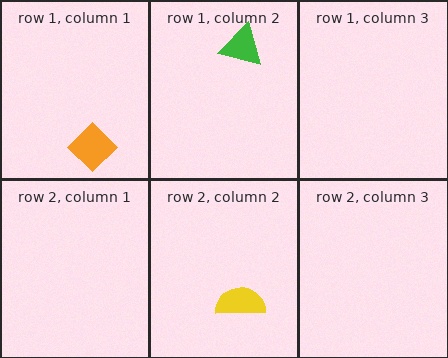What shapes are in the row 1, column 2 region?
The green triangle.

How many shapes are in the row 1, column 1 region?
1.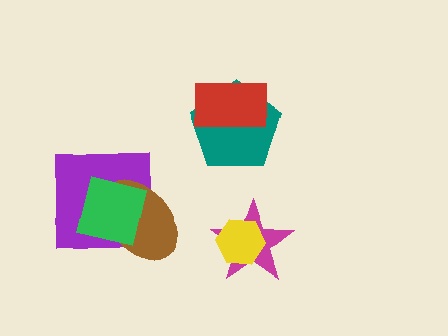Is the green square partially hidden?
No, no other shape covers it.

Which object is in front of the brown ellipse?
The green square is in front of the brown ellipse.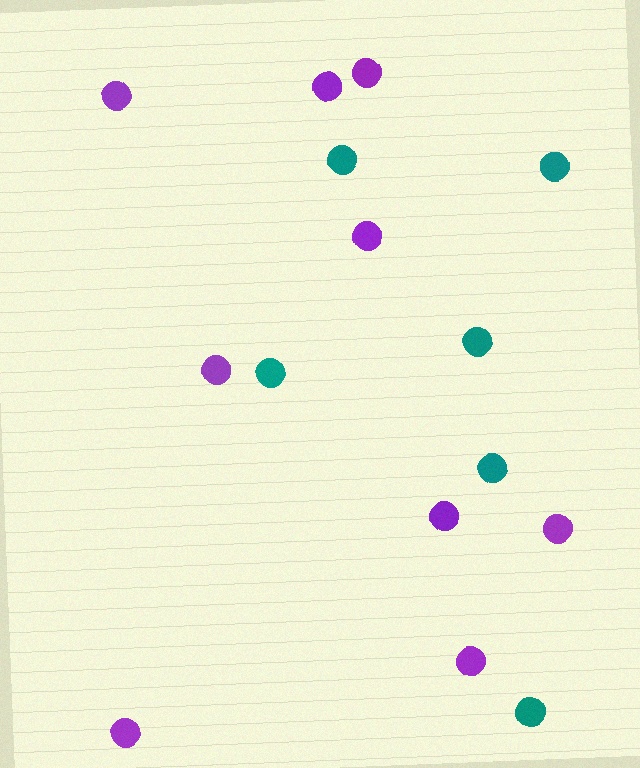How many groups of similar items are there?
There are 2 groups: one group of purple circles (9) and one group of teal circles (6).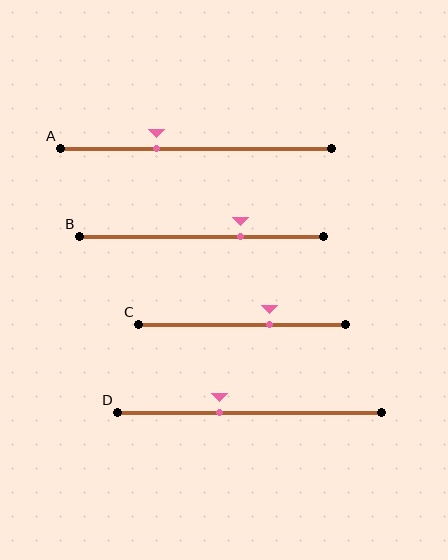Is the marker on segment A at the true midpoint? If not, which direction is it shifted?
No, the marker on segment A is shifted to the left by about 15% of the segment length.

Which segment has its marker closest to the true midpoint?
Segment D has its marker closest to the true midpoint.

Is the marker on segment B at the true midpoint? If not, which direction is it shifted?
No, the marker on segment B is shifted to the right by about 16% of the segment length.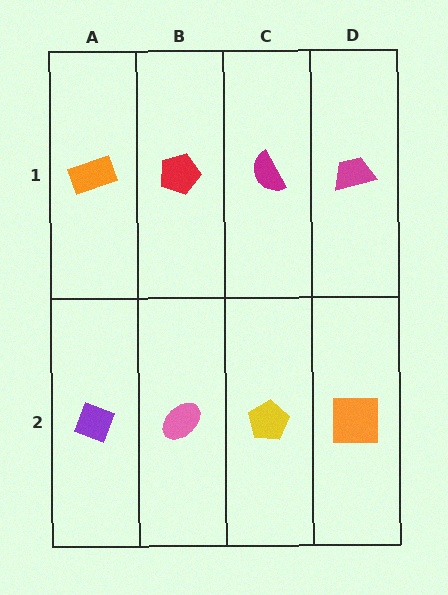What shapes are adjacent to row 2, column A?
An orange rectangle (row 1, column A), a pink ellipse (row 2, column B).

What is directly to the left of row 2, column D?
A yellow pentagon.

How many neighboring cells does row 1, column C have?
3.